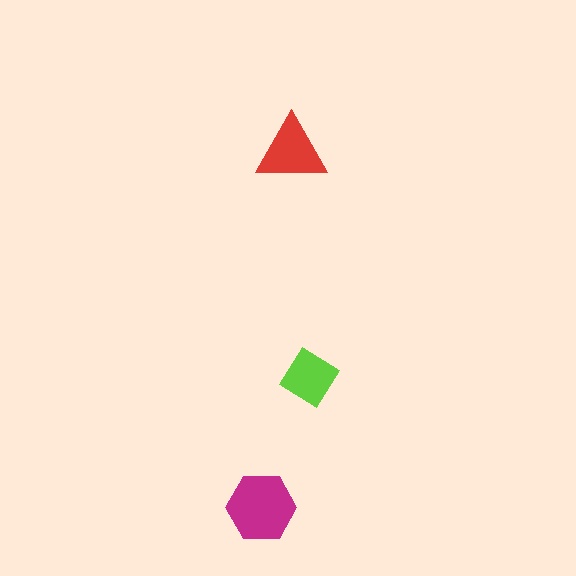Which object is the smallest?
The lime diamond.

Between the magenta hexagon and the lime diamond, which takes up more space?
The magenta hexagon.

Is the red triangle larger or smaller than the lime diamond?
Larger.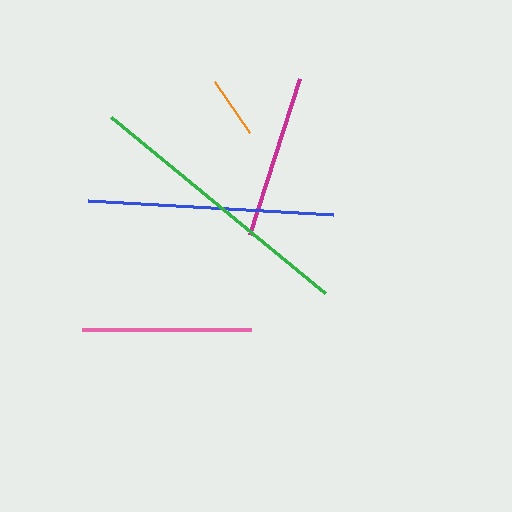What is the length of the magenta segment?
The magenta segment is approximately 164 pixels long.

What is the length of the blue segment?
The blue segment is approximately 245 pixels long.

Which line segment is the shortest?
The orange line is the shortest at approximately 61 pixels.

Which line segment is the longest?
The green line is the longest at approximately 277 pixels.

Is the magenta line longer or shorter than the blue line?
The blue line is longer than the magenta line.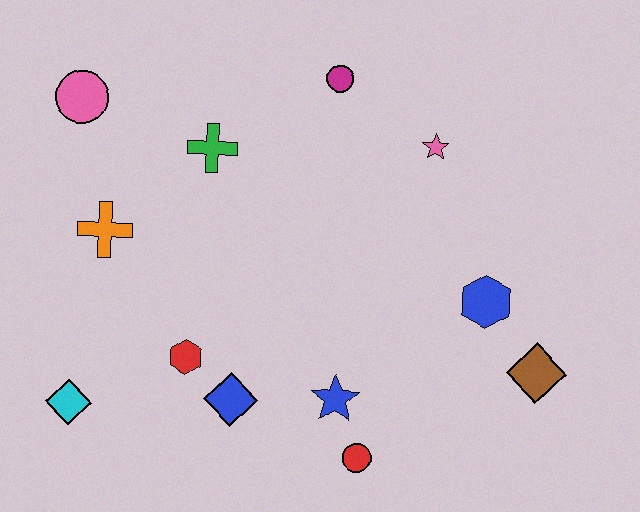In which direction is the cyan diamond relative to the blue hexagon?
The cyan diamond is to the left of the blue hexagon.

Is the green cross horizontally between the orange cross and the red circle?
Yes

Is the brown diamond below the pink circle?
Yes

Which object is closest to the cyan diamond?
The red hexagon is closest to the cyan diamond.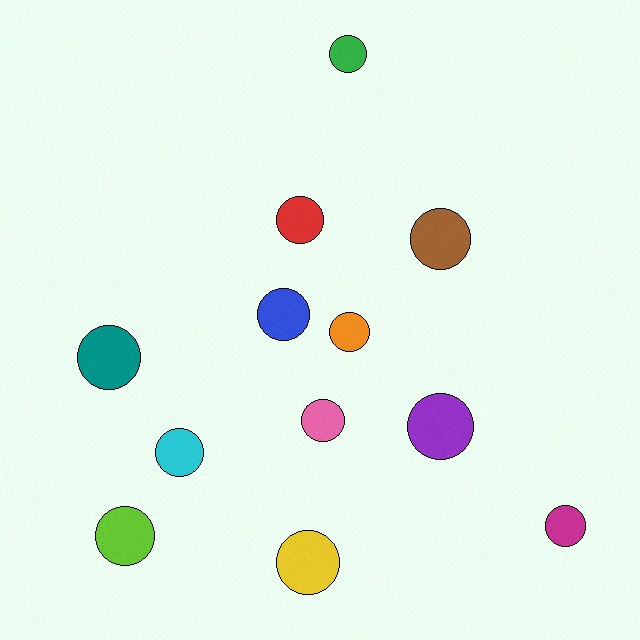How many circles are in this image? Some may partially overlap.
There are 12 circles.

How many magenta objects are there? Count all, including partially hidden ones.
There is 1 magenta object.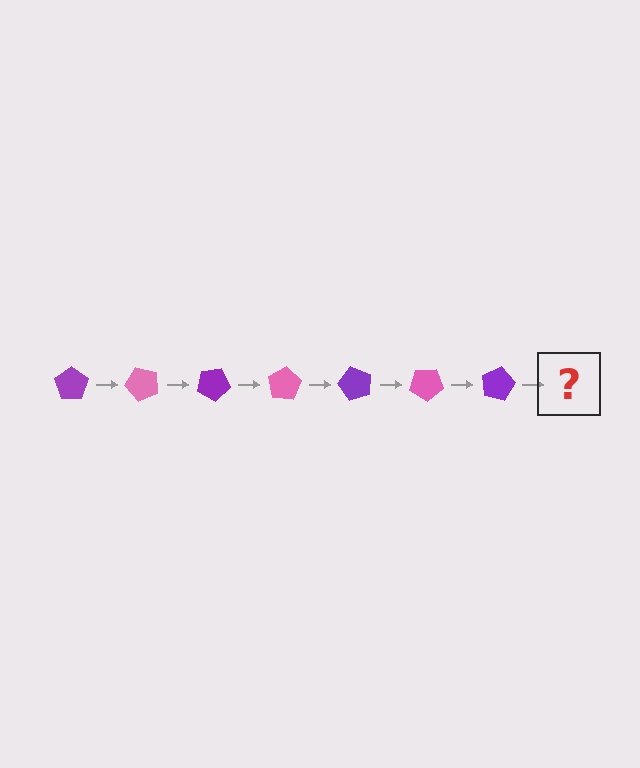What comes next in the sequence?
The next element should be a pink pentagon, rotated 350 degrees from the start.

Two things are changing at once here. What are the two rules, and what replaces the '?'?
The two rules are that it rotates 50 degrees each step and the color cycles through purple and pink. The '?' should be a pink pentagon, rotated 350 degrees from the start.